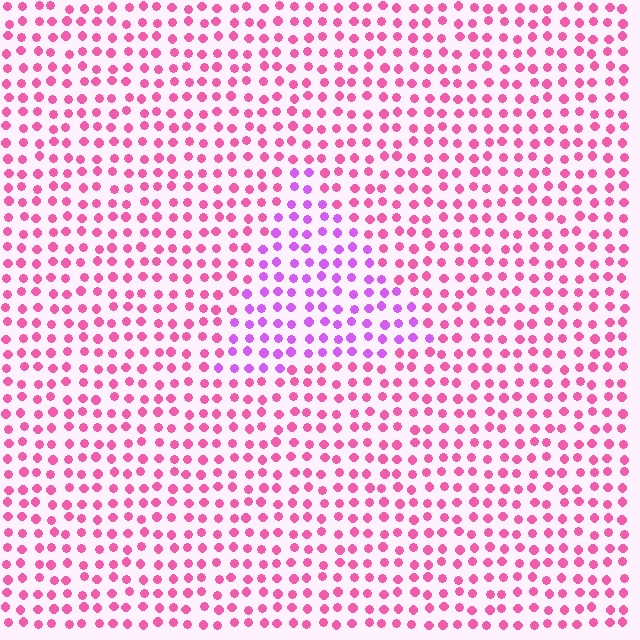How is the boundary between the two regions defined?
The boundary is defined purely by a slight shift in hue (about 39 degrees). Spacing, size, and orientation are identical on both sides.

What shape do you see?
I see a triangle.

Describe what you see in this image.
The image is filled with small pink elements in a uniform arrangement. A triangle-shaped region is visible where the elements are tinted to a slightly different hue, forming a subtle color boundary.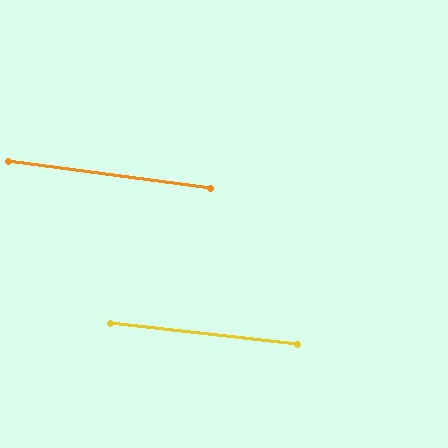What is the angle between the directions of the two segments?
Approximately 1 degree.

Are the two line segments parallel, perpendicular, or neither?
Parallel — their directions differ by only 1.0°.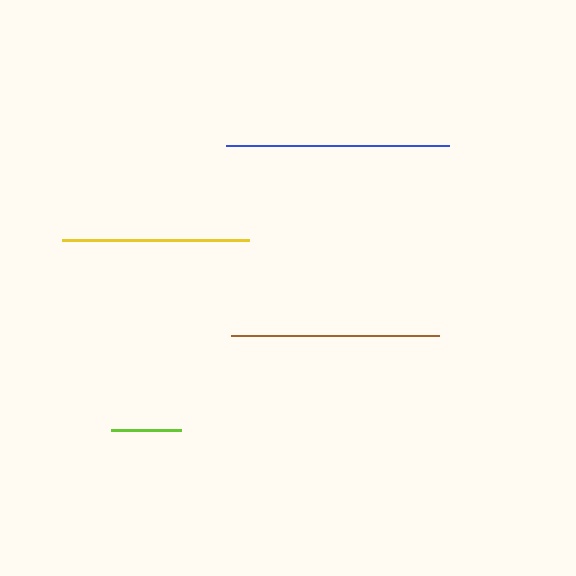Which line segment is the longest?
The blue line is the longest at approximately 223 pixels.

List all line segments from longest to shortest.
From longest to shortest: blue, brown, yellow, lime.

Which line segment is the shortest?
The lime line is the shortest at approximately 70 pixels.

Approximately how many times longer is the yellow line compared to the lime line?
The yellow line is approximately 2.7 times the length of the lime line.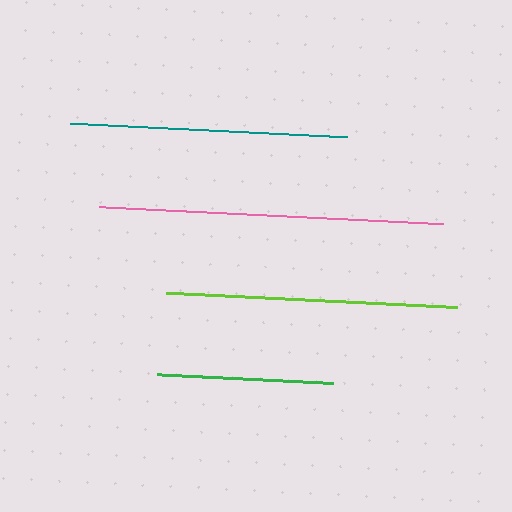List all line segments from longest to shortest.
From longest to shortest: pink, lime, teal, green.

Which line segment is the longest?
The pink line is the longest at approximately 344 pixels.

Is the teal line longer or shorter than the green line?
The teal line is longer than the green line.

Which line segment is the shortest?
The green line is the shortest at approximately 177 pixels.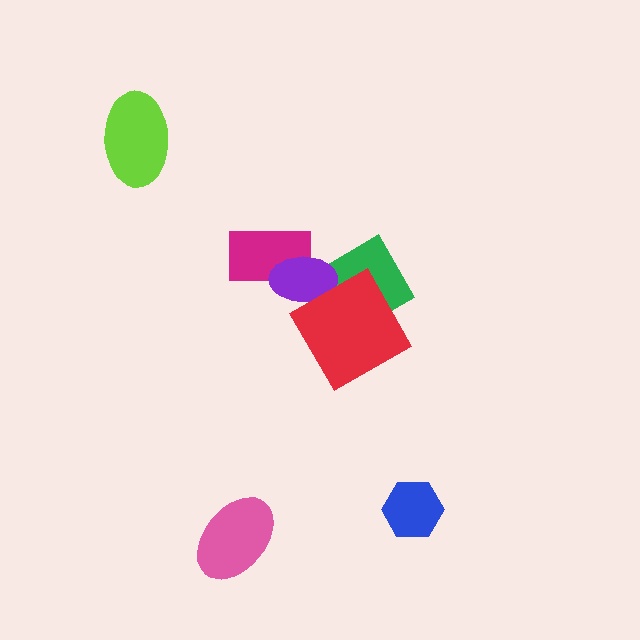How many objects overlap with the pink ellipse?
0 objects overlap with the pink ellipse.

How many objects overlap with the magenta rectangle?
1 object overlaps with the magenta rectangle.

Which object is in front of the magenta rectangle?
The purple ellipse is in front of the magenta rectangle.